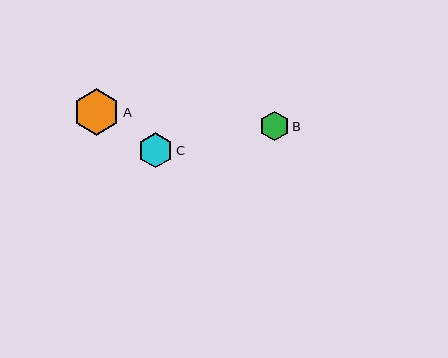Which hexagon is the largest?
Hexagon A is the largest with a size of approximately 47 pixels.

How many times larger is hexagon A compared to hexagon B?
Hexagon A is approximately 1.6 times the size of hexagon B.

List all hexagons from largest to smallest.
From largest to smallest: A, C, B.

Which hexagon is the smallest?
Hexagon B is the smallest with a size of approximately 29 pixels.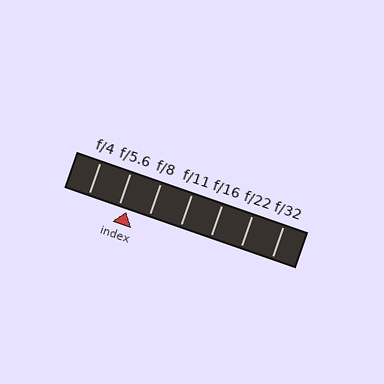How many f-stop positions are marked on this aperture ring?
There are 7 f-stop positions marked.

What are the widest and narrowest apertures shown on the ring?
The widest aperture shown is f/4 and the narrowest is f/32.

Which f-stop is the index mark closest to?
The index mark is closest to f/5.6.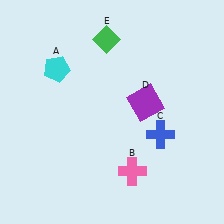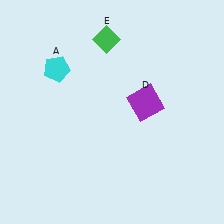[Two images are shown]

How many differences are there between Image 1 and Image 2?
There are 2 differences between the two images.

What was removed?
The blue cross (C), the pink cross (B) were removed in Image 2.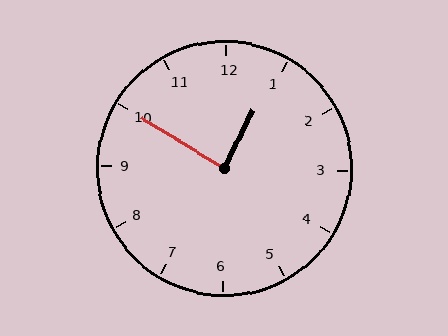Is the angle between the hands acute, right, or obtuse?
It is right.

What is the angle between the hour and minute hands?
Approximately 85 degrees.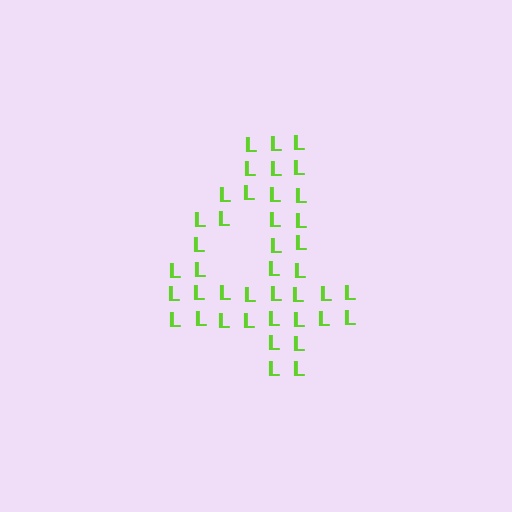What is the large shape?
The large shape is the digit 4.